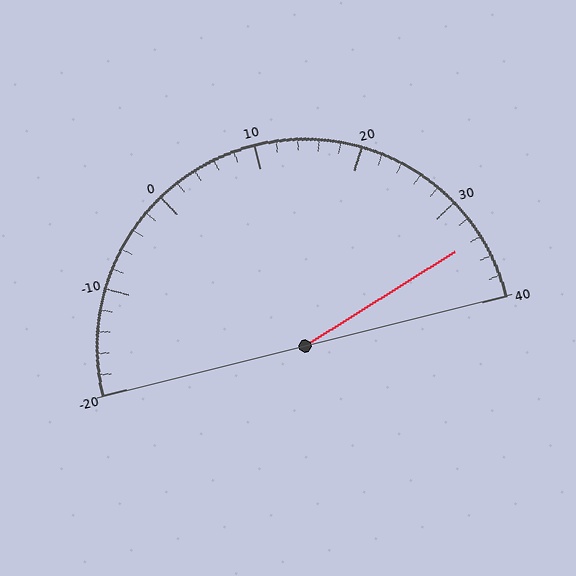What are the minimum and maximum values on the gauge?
The gauge ranges from -20 to 40.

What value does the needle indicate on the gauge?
The needle indicates approximately 34.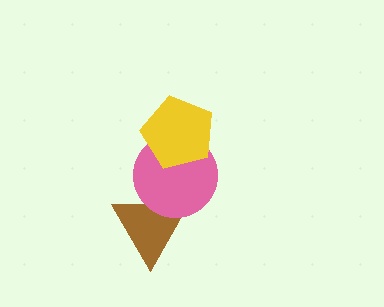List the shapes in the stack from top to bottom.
From top to bottom: the yellow pentagon, the pink circle, the brown triangle.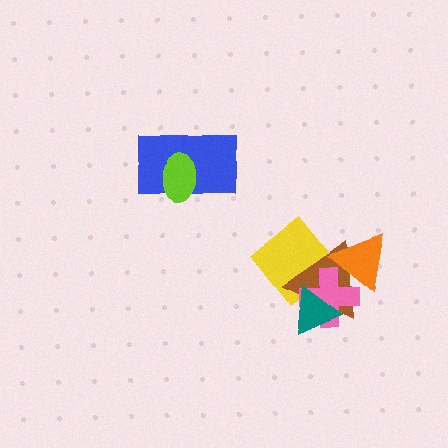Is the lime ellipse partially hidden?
No, no other shape covers it.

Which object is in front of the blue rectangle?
The lime ellipse is in front of the blue rectangle.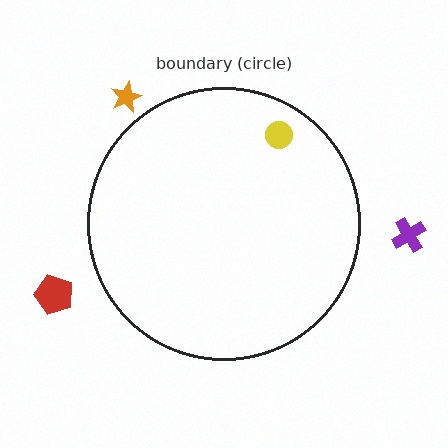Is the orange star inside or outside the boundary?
Outside.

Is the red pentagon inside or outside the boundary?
Outside.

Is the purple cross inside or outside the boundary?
Outside.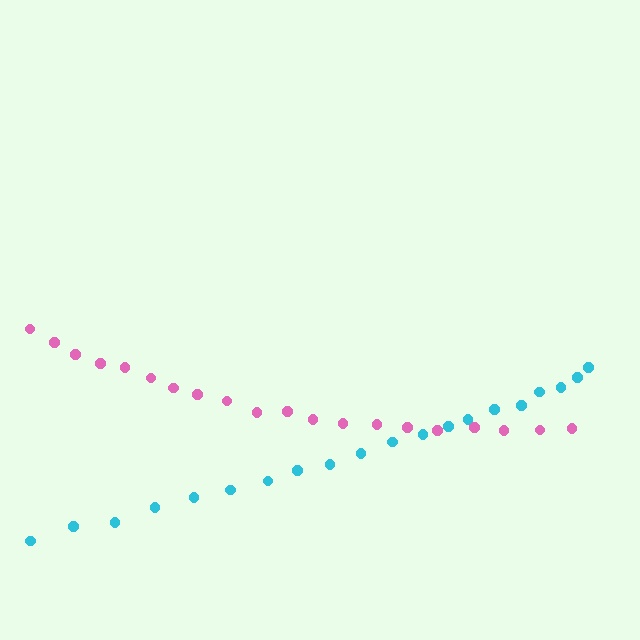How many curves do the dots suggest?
There are 2 distinct paths.